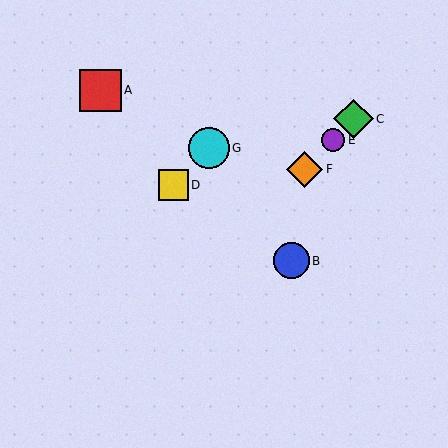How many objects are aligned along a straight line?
3 objects (C, E, F) are aligned along a straight line.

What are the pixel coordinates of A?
Object A is at (100, 90).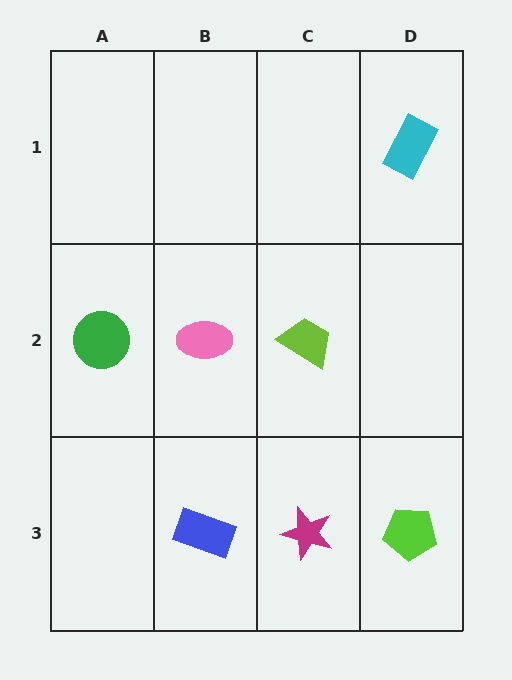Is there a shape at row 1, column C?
No, that cell is empty.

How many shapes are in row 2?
3 shapes.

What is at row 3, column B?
A blue rectangle.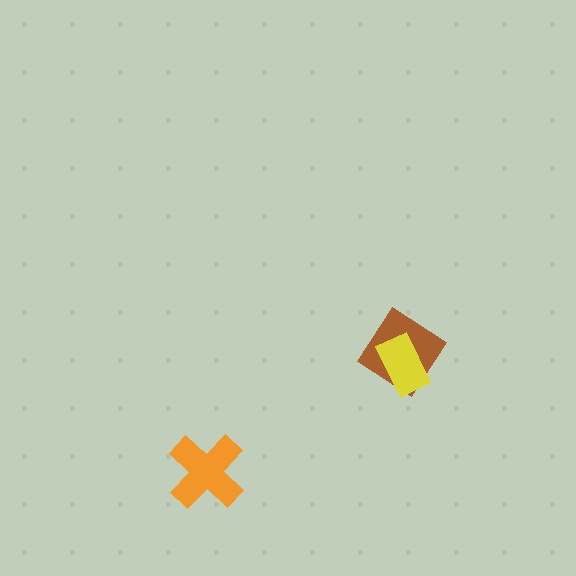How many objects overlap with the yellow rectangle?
1 object overlaps with the yellow rectangle.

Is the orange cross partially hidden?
No, no other shape covers it.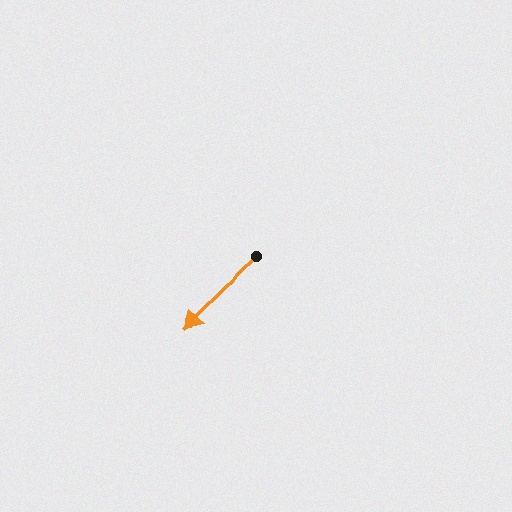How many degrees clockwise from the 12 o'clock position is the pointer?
Approximately 226 degrees.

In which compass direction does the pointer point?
Southwest.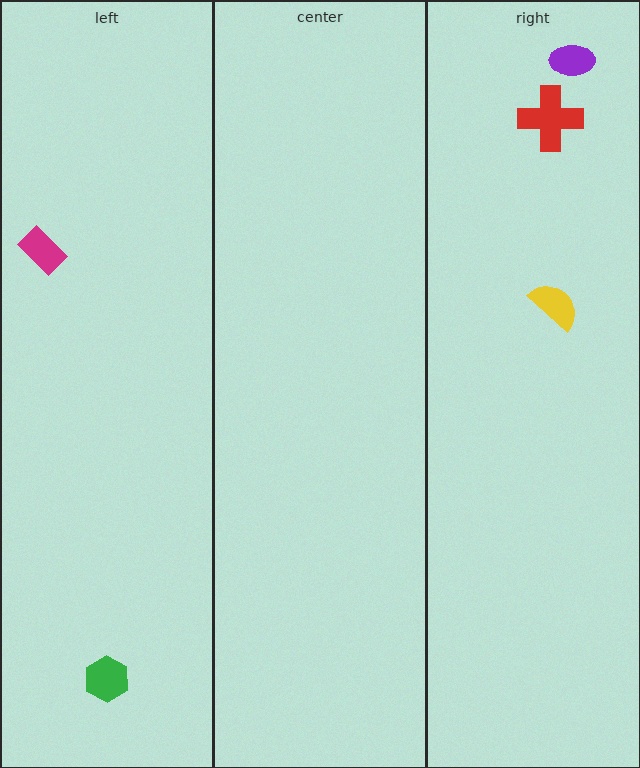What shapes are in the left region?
The magenta rectangle, the green hexagon.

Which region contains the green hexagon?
The left region.